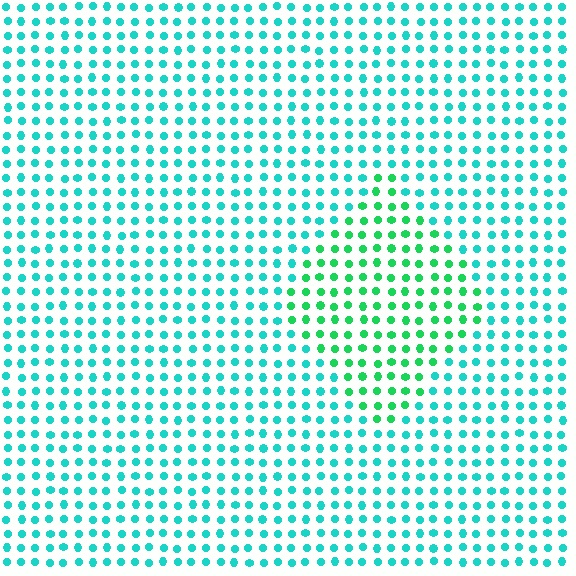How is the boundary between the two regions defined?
The boundary is defined purely by a slight shift in hue (about 35 degrees). Spacing, size, and orientation are identical on both sides.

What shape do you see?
I see a diamond.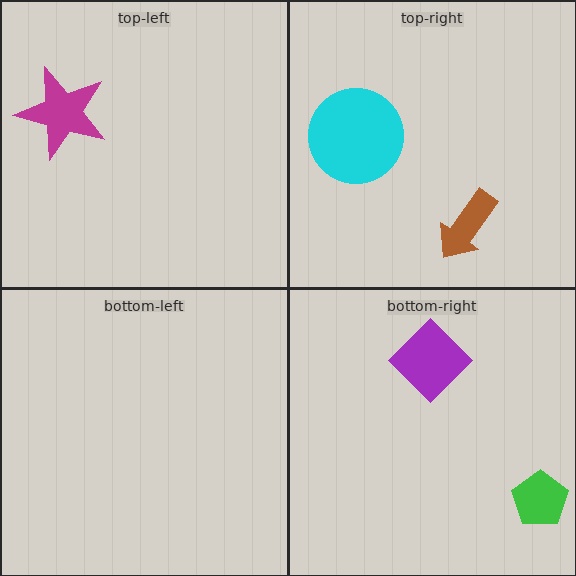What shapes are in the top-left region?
The magenta star.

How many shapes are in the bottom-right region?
2.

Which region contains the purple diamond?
The bottom-right region.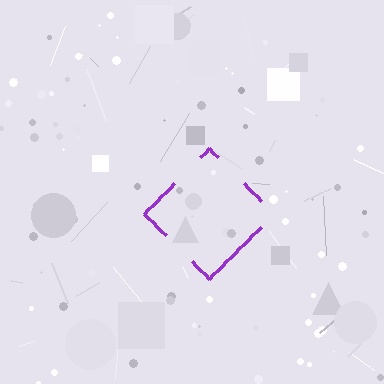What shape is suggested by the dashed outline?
The dashed outline suggests a diamond.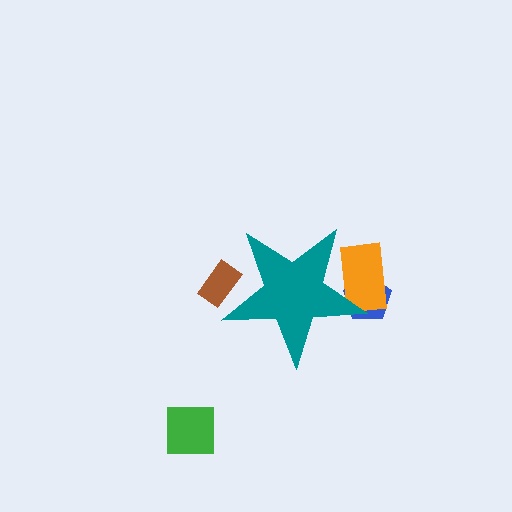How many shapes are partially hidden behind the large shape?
3 shapes are partially hidden.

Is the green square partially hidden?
No, the green square is fully visible.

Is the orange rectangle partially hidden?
Yes, the orange rectangle is partially hidden behind the teal star.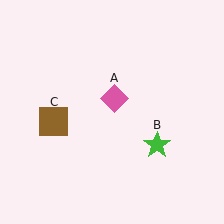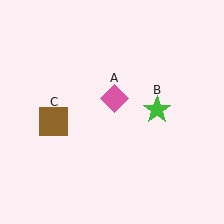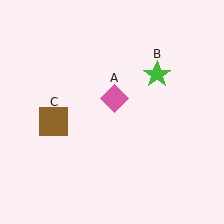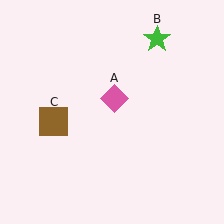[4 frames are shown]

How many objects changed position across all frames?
1 object changed position: green star (object B).